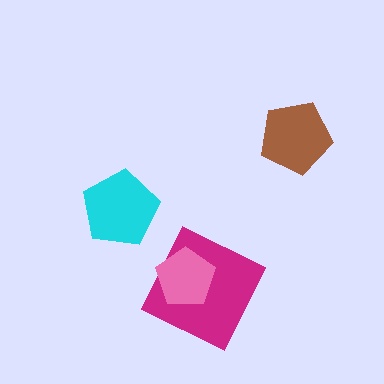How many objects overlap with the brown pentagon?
0 objects overlap with the brown pentagon.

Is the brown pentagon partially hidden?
No, no other shape covers it.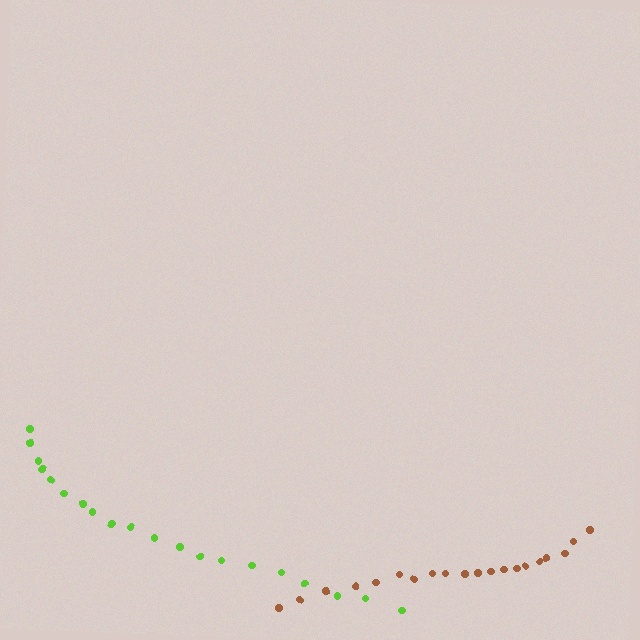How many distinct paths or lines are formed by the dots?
There are 2 distinct paths.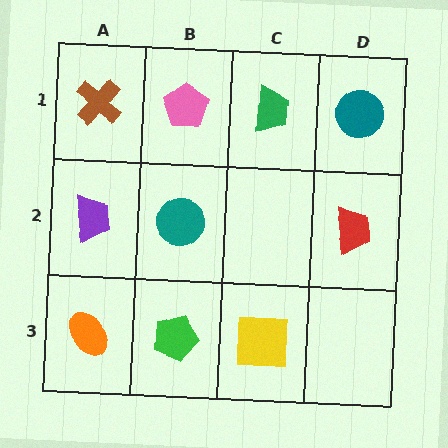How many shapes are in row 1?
4 shapes.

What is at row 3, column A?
An orange ellipse.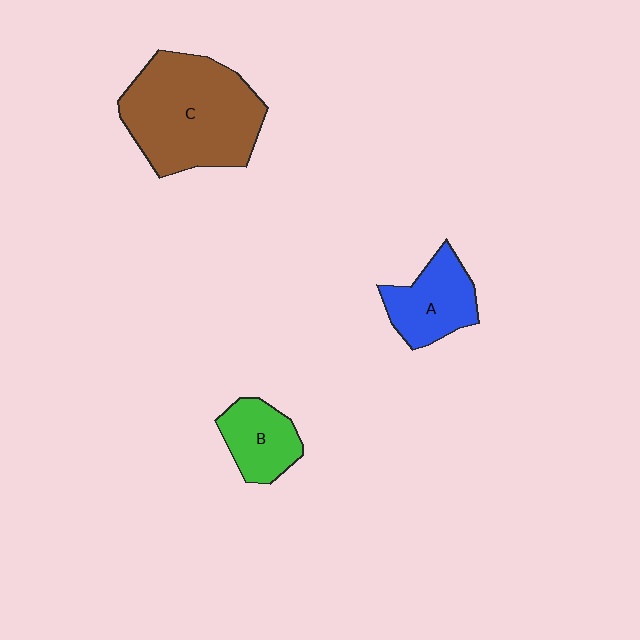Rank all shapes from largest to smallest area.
From largest to smallest: C (brown), A (blue), B (green).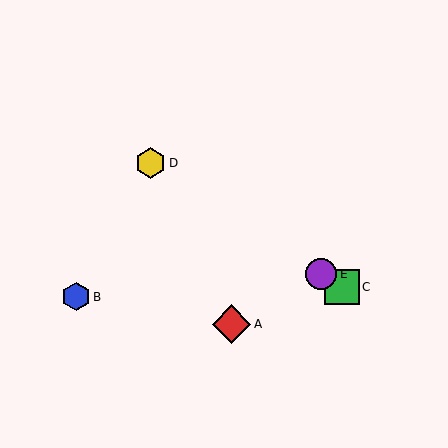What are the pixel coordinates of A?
Object A is at (232, 324).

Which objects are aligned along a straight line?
Objects C, D, E are aligned along a straight line.